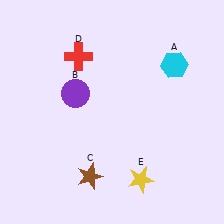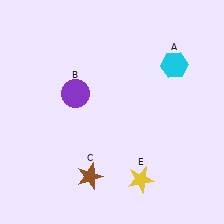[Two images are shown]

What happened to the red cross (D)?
The red cross (D) was removed in Image 2. It was in the top-left area of Image 1.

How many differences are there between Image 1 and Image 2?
There is 1 difference between the two images.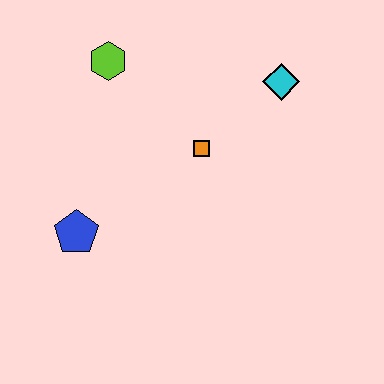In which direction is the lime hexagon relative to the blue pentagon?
The lime hexagon is above the blue pentagon.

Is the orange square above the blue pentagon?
Yes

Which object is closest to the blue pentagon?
The orange square is closest to the blue pentagon.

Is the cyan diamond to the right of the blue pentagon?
Yes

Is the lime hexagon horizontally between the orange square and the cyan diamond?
No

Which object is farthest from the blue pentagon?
The cyan diamond is farthest from the blue pentagon.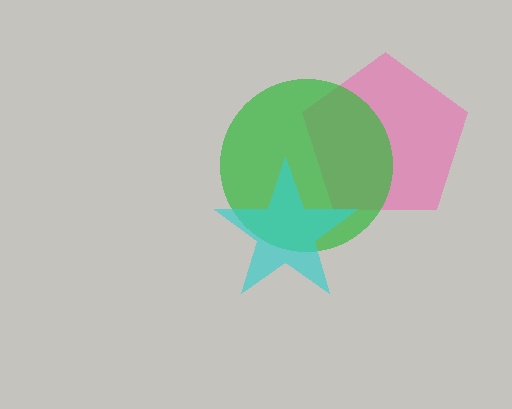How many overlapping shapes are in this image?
There are 3 overlapping shapes in the image.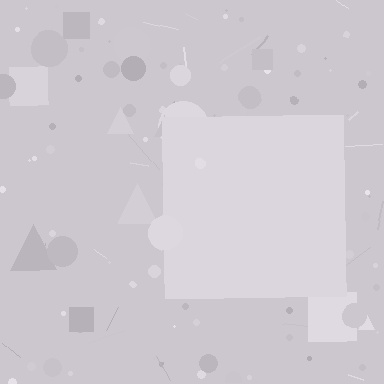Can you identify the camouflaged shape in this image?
The camouflaged shape is a square.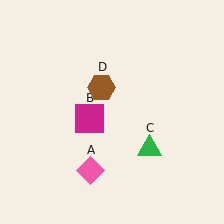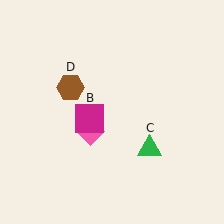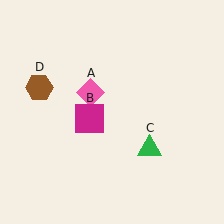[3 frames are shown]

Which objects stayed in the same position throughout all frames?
Magenta square (object B) and green triangle (object C) remained stationary.